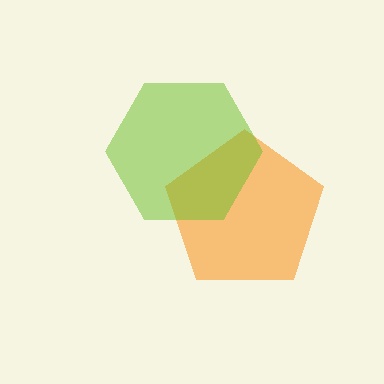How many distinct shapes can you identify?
There are 2 distinct shapes: an orange pentagon, a lime hexagon.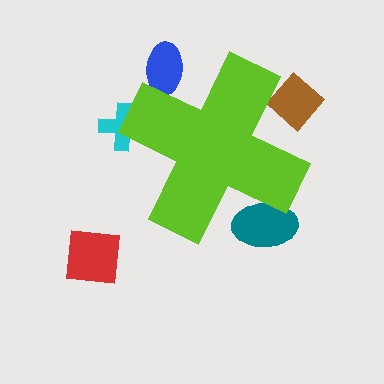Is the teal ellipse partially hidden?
Yes, the teal ellipse is partially hidden behind the lime cross.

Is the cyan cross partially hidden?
Yes, the cyan cross is partially hidden behind the lime cross.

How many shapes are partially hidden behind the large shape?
4 shapes are partially hidden.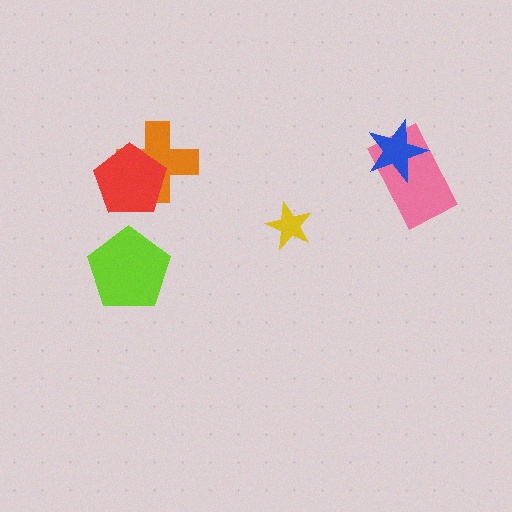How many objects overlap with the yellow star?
0 objects overlap with the yellow star.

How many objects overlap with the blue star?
1 object overlaps with the blue star.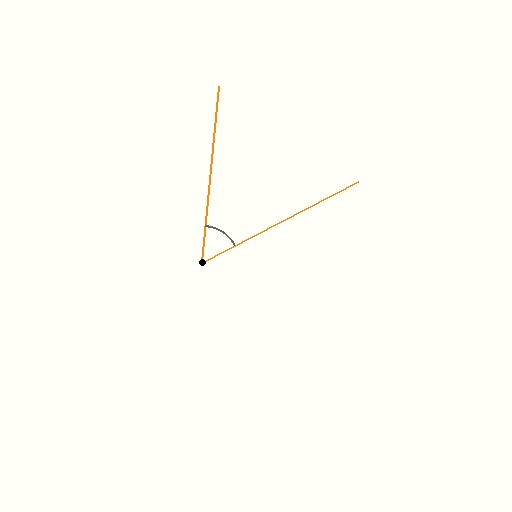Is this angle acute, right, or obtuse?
It is acute.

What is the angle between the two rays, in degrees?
Approximately 57 degrees.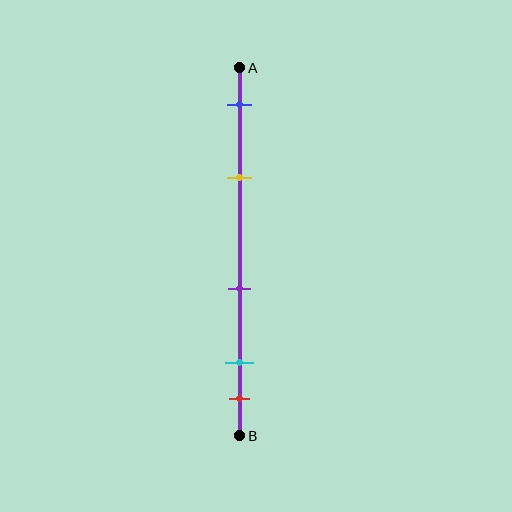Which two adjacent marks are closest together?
The cyan and red marks are the closest adjacent pair.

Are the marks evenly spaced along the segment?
No, the marks are not evenly spaced.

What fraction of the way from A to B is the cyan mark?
The cyan mark is approximately 80% (0.8) of the way from A to B.